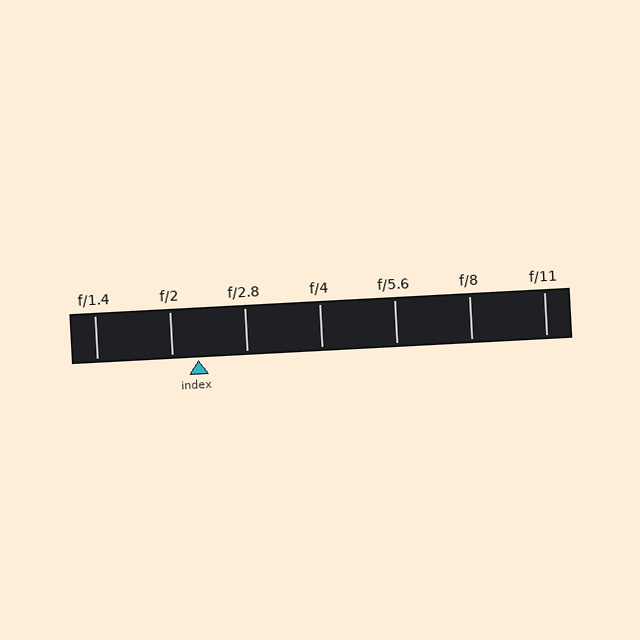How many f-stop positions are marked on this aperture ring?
There are 7 f-stop positions marked.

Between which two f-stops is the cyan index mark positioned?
The index mark is between f/2 and f/2.8.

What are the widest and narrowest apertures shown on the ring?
The widest aperture shown is f/1.4 and the narrowest is f/11.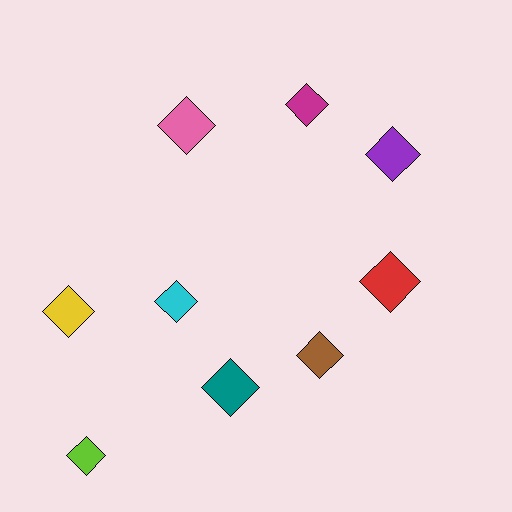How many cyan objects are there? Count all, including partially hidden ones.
There is 1 cyan object.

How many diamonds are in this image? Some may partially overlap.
There are 9 diamonds.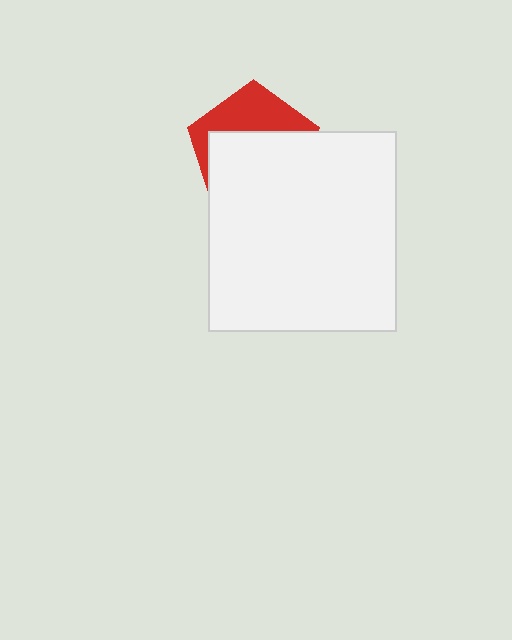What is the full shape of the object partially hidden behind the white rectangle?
The partially hidden object is a red pentagon.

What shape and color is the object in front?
The object in front is a white rectangle.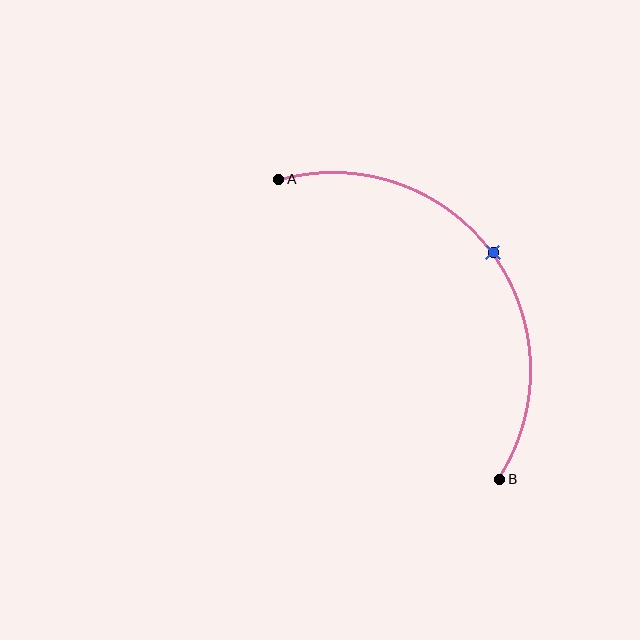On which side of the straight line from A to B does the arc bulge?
The arc bulges above and to the right of the straight line connecting A and B.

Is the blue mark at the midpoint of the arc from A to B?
Yes. The blue mark lies on the arc at equal arc-length from both A and B — it is the arc midpoint.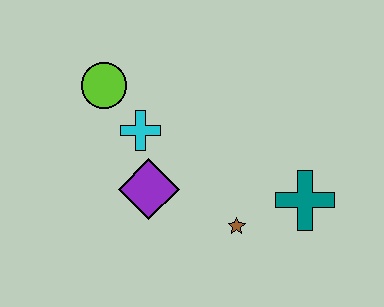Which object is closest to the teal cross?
The brown star is closest to the teal cross.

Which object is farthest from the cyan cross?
The teal cross is farthest from the cyan cross.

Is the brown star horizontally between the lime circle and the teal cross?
Yes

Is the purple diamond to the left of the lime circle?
No